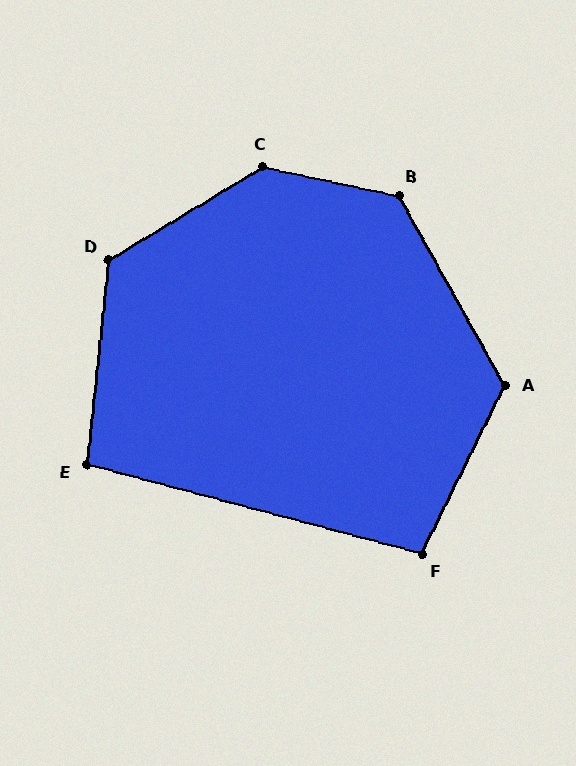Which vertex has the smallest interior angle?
E, at approximately 99 degrees.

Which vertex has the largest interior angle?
C, at approximately 137 degrees.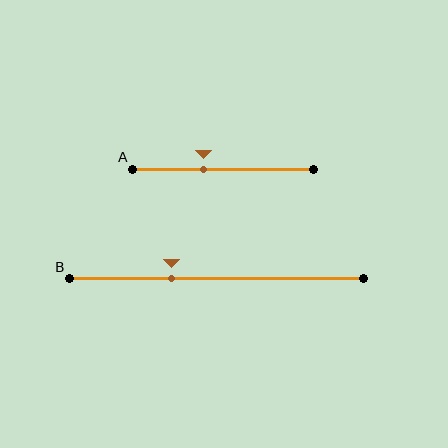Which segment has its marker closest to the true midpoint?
Segment A has its marker closest to the true midpoint.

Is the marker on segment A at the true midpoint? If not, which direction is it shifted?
No, the marker on segment A is shifted to the left by about 11% of the segment length.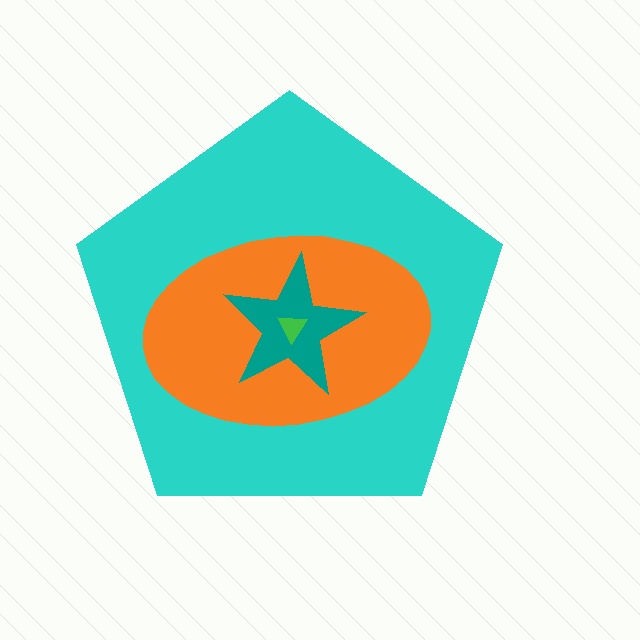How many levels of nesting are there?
4.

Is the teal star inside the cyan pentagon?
Yes.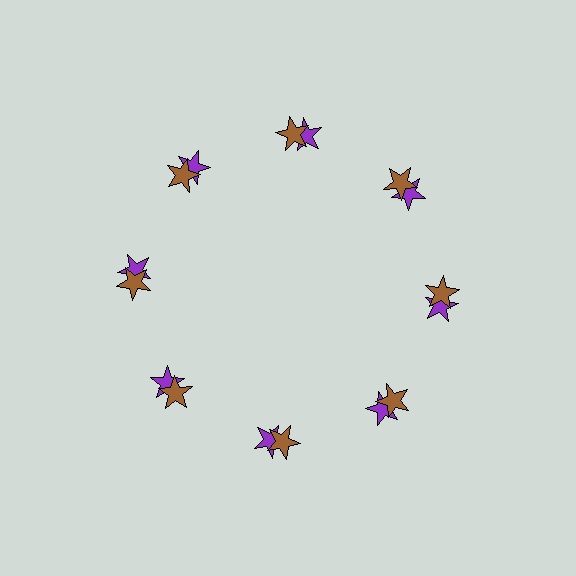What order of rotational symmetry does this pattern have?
This pattern has 8-fold rotational symmetry.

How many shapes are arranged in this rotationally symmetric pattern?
There are 16 shapes, arranged in 8 groups of 2.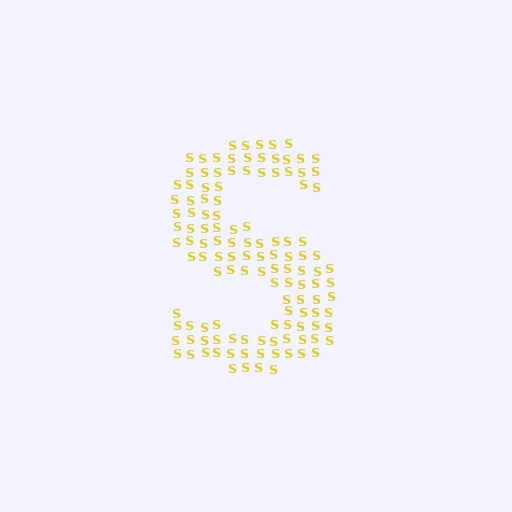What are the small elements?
The small elements are letter S's.